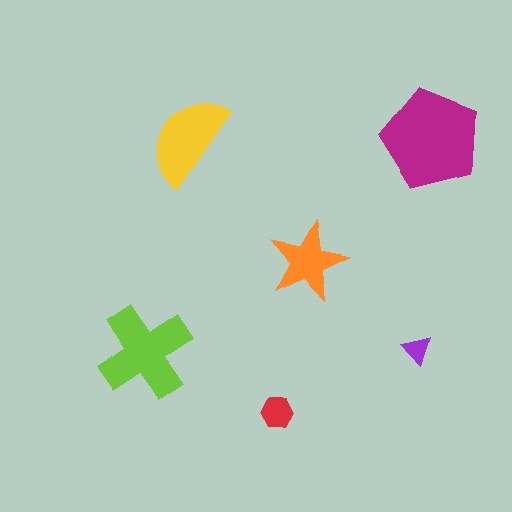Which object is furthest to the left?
The lime cross is leftmost.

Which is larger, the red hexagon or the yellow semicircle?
The yellow semicircle.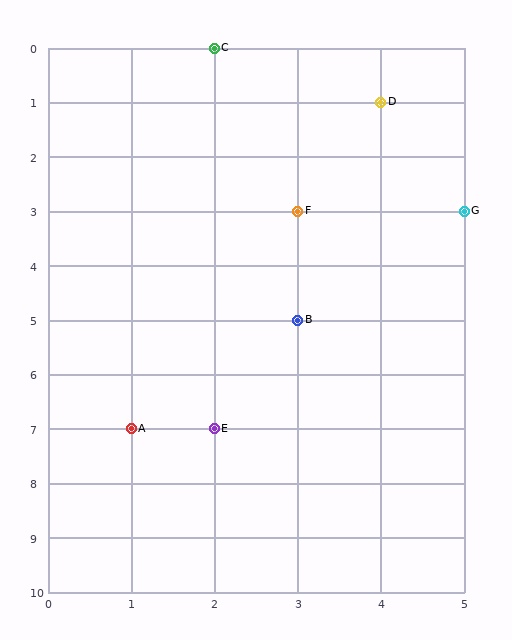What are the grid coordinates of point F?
Point F is at grid coordinates (3, 3).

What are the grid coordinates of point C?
Point C is at grid coordinates (2, 0).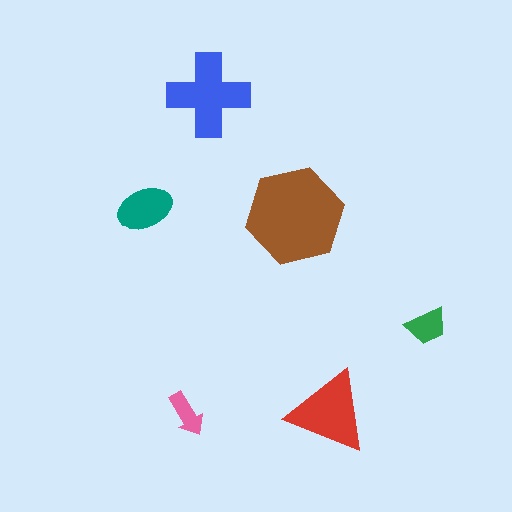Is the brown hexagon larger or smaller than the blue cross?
Larger.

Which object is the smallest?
The pink arrow.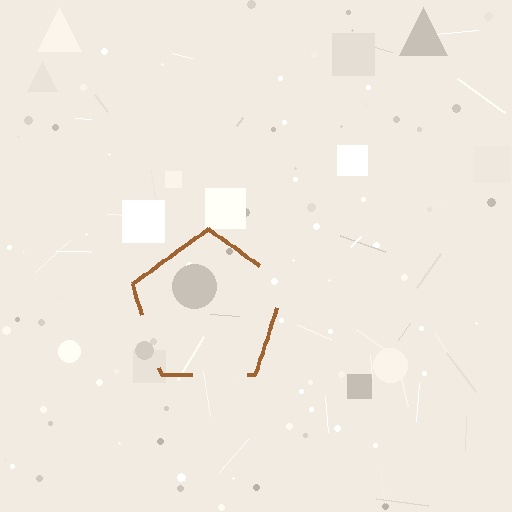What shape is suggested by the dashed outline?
The dashed outline suggests a pentagon.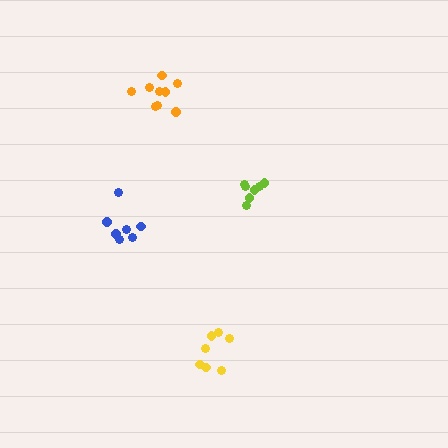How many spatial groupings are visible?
There are 4 spatial groupings.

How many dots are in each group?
Group 1: 7 dots, Group 2: 7 dots, Group 3: 9 dots, Group 4: 7 dots (30 total).